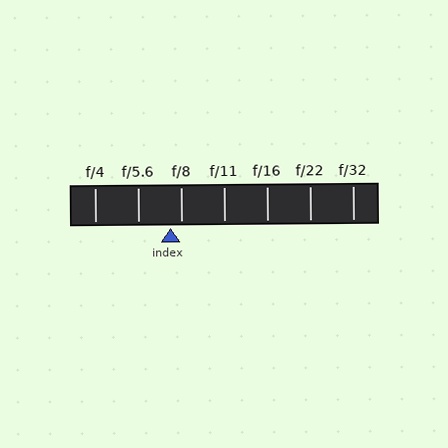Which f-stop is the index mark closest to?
The index mark is closest to f/8.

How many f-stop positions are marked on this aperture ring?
There are 7 f-stop positions marked.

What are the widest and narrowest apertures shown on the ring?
The widest aperture shown is f/4 and the narrowest is f/32.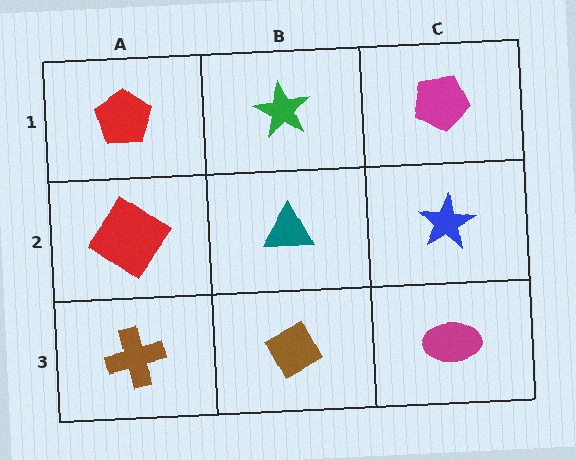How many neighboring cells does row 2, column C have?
3.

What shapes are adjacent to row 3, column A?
A red diamond (row 2, column A), a brown diamond (row 3, column B).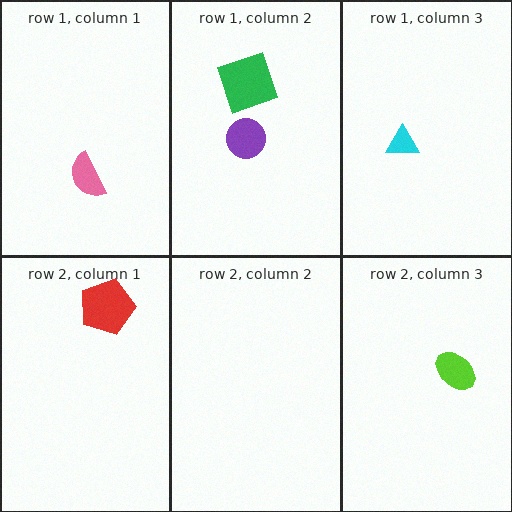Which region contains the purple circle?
The row 1, column 2 region.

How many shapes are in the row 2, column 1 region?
1.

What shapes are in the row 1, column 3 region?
The cyan triangle.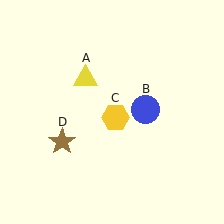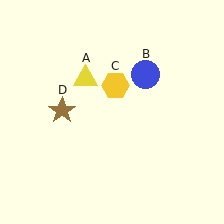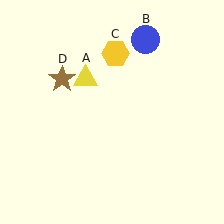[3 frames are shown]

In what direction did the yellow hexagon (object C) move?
The yellow hexagon (object C) moved up.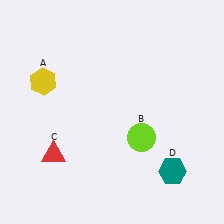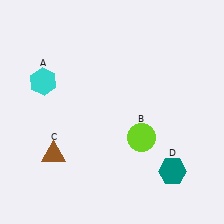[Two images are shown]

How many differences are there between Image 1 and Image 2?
There are 2 differences between the two images.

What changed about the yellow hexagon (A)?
In Image 1, A is yellow. In Image 2, it changed to cyan.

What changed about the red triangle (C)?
In Image 1, C is red. In Image 2, it changed to brown.